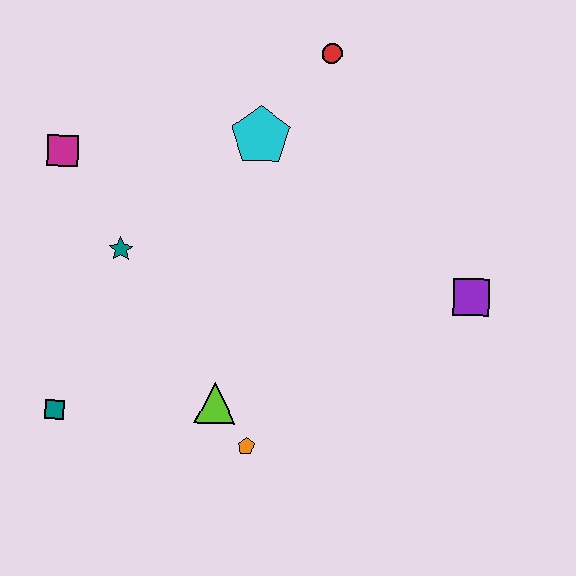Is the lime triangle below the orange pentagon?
No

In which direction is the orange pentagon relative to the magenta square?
The orange pentagon is below the magenta square.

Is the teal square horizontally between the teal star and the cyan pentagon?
No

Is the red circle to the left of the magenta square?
No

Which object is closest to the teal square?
The lime triangle is closest to the teal square.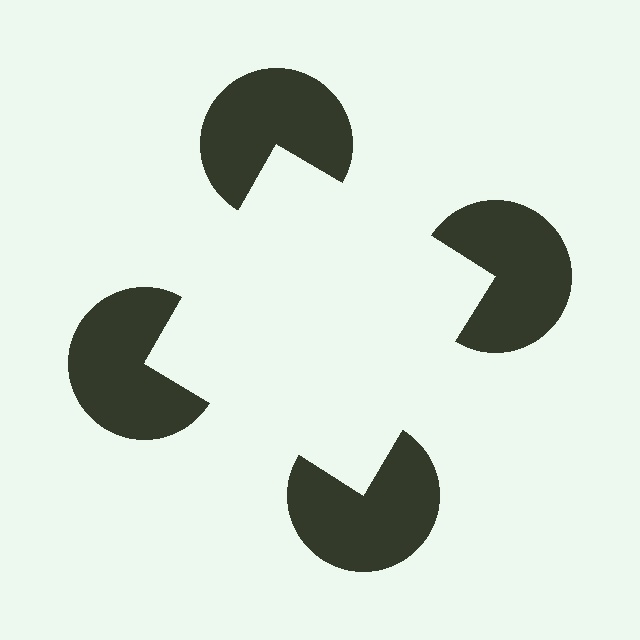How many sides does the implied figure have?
4 sides.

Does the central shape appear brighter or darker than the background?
It typically appears slightly brighter than the background, even though no actual brightness change is drawn.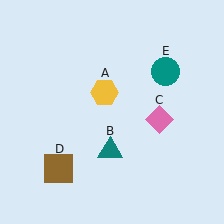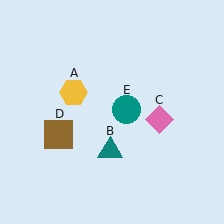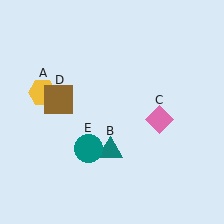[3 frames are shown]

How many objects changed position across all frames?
3 objects changed position: yellow hexagon (object A), brown square (object D), teal circle (object E).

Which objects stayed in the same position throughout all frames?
Teal triangle (object B) and pink diamond (object C) remained stationary.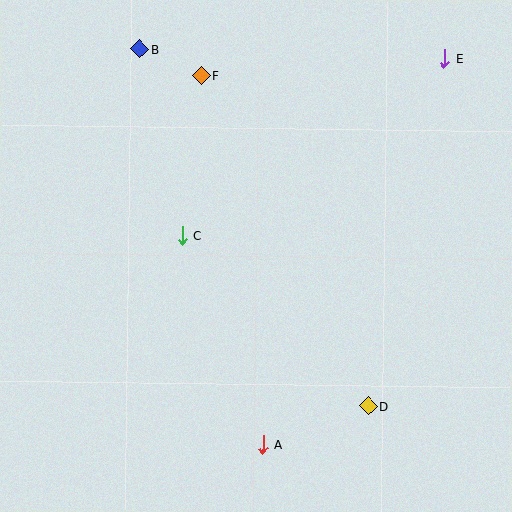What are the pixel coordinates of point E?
Point E is at (444, 59).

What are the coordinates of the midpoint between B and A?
The midpoint between B and A is at (201, 247).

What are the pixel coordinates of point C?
Point C is at (183, 236).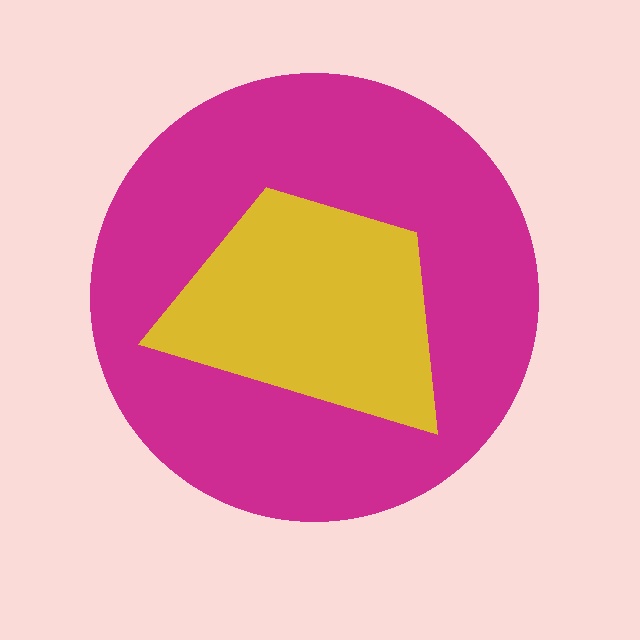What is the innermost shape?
The yellow trapezoid.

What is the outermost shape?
The magenta circle.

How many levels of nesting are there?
2.